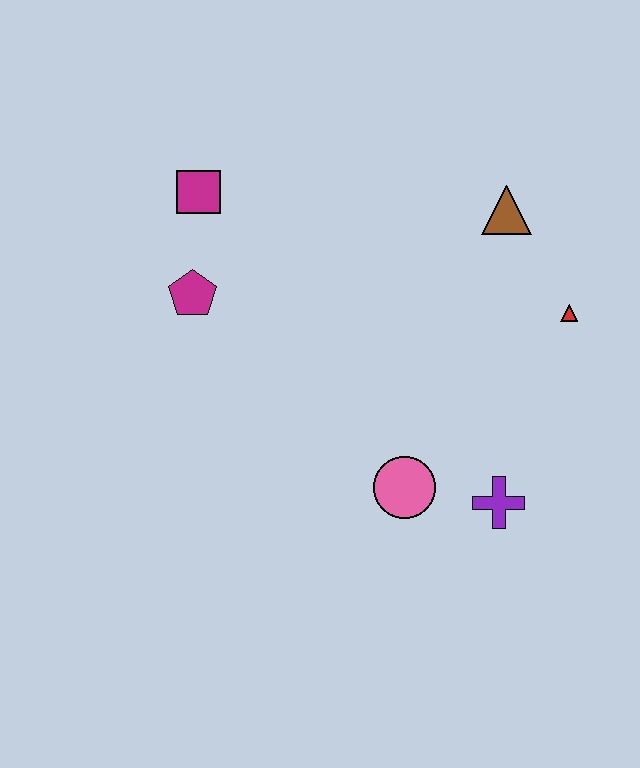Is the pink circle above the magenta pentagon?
No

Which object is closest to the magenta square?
The magenta pentagon is closest to the magenta square.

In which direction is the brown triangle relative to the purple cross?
The brown triangle is above the purple cross.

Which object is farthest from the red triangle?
The magenta square is farthest from the red triangle.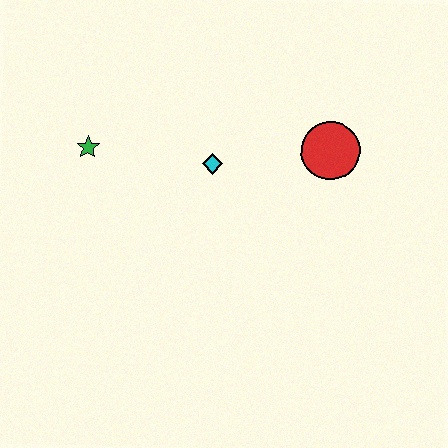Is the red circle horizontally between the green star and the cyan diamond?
No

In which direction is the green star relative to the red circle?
The green star is to the left of the red circle.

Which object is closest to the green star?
The cyan diamond is closest to the green star.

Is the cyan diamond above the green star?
No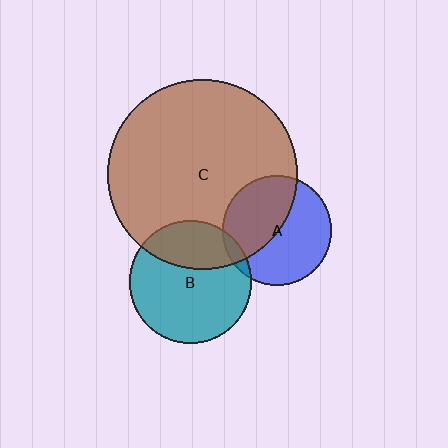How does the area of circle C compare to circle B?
Approximately 2.4 times.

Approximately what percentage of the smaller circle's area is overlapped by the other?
Approximately 30%.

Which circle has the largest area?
Circle C (brown).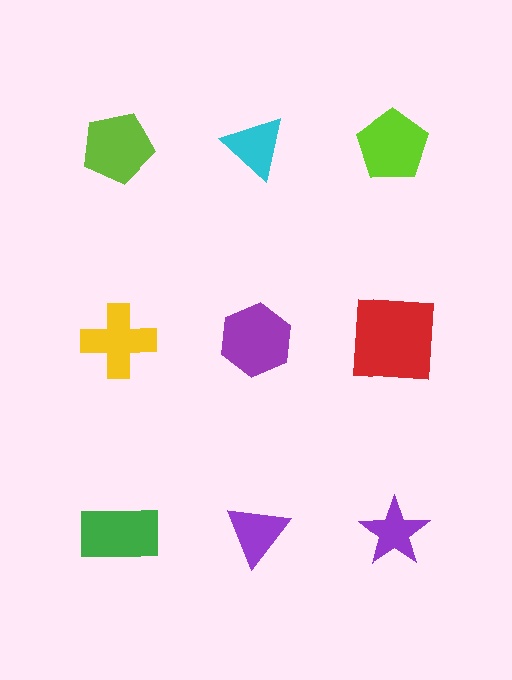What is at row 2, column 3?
A red square.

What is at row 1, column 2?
A cyan triangle.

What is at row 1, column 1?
A lime pentagon.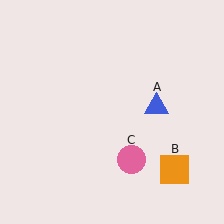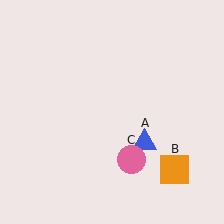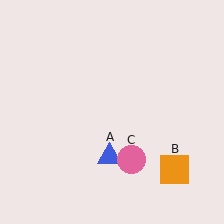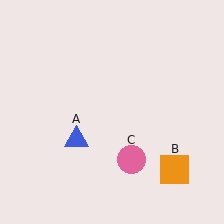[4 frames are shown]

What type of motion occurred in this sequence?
The blue triangle (object A) rotated clockwise around the center of the scene.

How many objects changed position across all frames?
1 object changed position: blue triangle (object A).